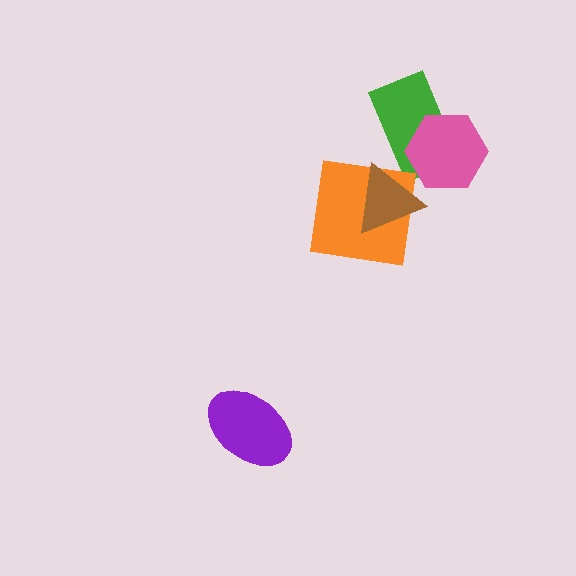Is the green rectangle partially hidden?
Yes, it is partially covered by another shape.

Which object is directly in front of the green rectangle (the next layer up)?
The pink hexagon is directly in front of the green rectangle.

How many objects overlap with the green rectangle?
2 objects overlap with the green rectangle.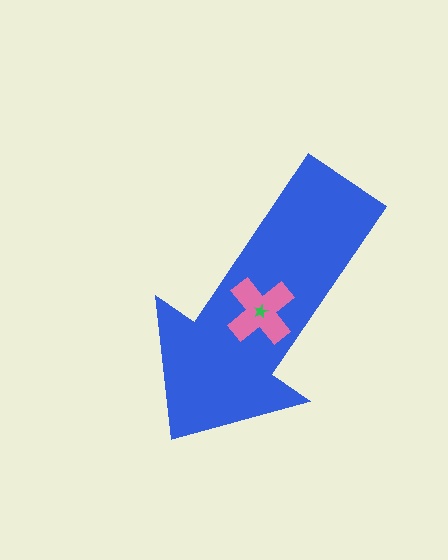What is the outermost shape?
The blue arrow.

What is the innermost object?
The green star.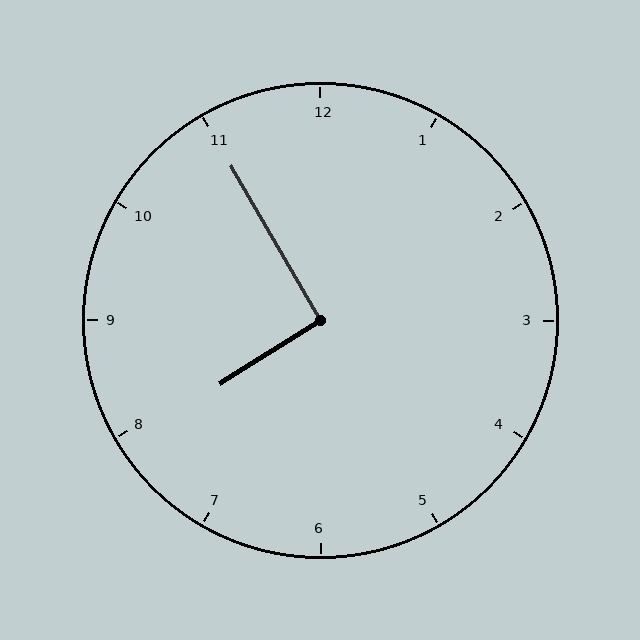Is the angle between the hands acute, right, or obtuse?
It is right.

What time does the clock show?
7:55.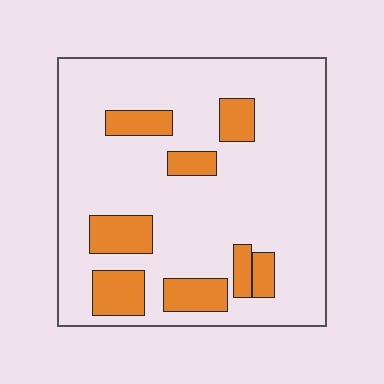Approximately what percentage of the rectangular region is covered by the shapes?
Approximately 20%.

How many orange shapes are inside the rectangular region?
8.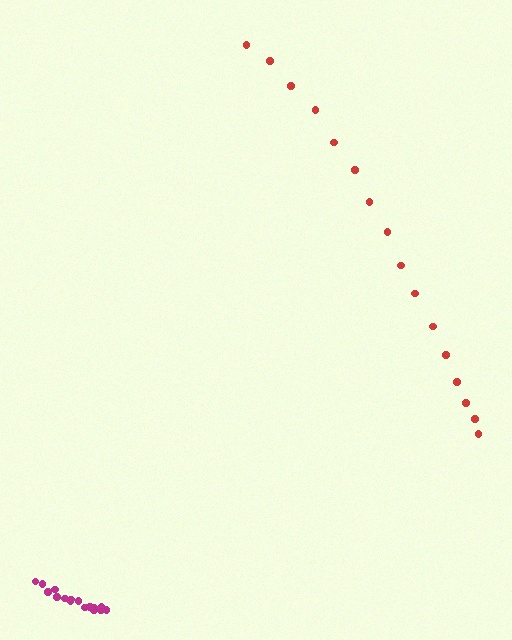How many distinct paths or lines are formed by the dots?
There are 2 distinct paths.